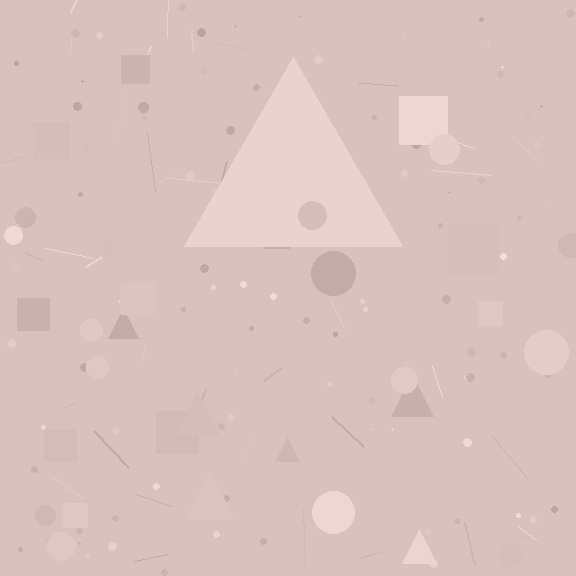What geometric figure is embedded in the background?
A triangle is embedded in the background.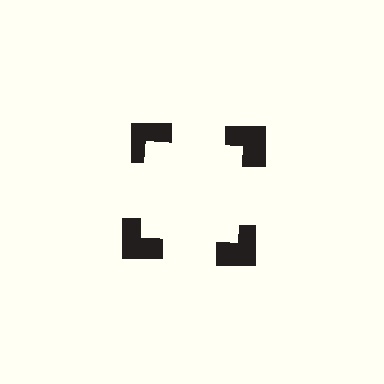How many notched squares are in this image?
There are 4 — one at each vertex of the illusory square.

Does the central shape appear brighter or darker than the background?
It typically appears slightly brighter than the background, even though no actual brightness change is drawn.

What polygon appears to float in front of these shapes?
An illusory square — its edges are inferred from the aligned wedge cuts in the notched squares, not physically drawn.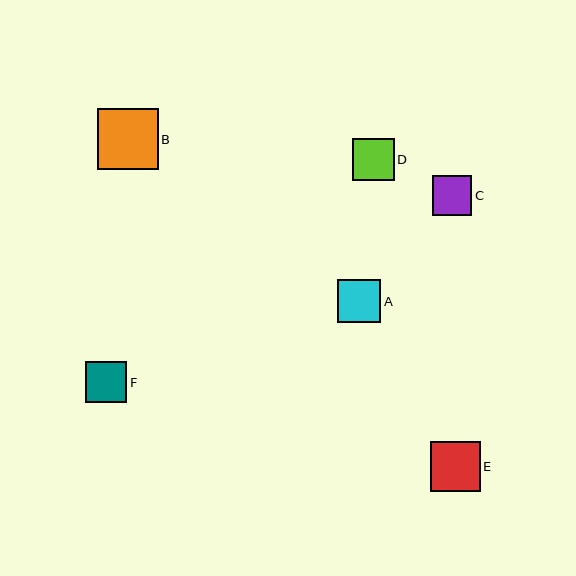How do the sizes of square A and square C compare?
Square A and square C are approximately the same size.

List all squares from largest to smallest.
From largest to smallest: B, E, A, D, F, C.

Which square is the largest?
Square B is the largest with a size of approximately 61 pixels.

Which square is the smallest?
Square C is the smallest with a size of approximately 40 pixels.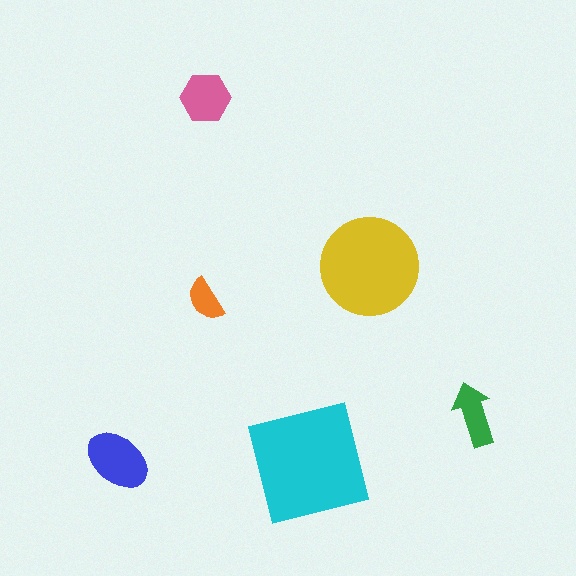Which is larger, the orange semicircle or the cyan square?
The cyan square.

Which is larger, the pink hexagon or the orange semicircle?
The pink hexagon.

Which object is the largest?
The cyan square.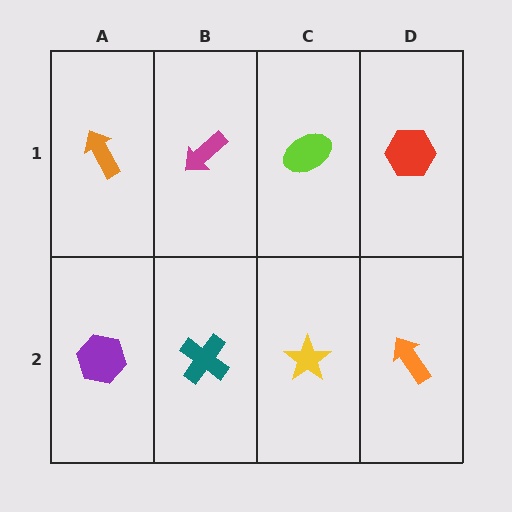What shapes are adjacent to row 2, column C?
A lime ellipse (row 1, column C), a teal cross (row 2, column B), an orange arrow (row 2, column D).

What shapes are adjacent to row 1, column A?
A purple hexagon (row 2, column A), a magenta arrow (row 1, column B).